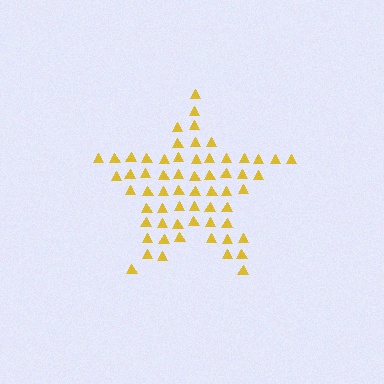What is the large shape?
The large shape is a star.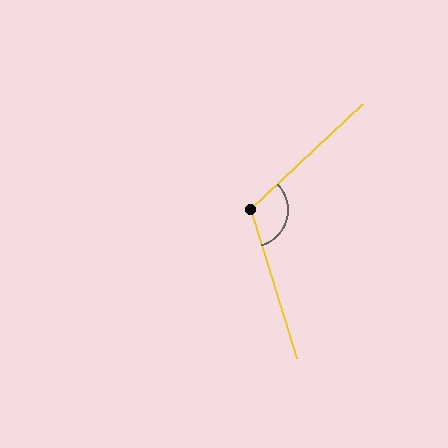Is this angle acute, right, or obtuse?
It is obtuse.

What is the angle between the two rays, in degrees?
Approximately 116 degrees.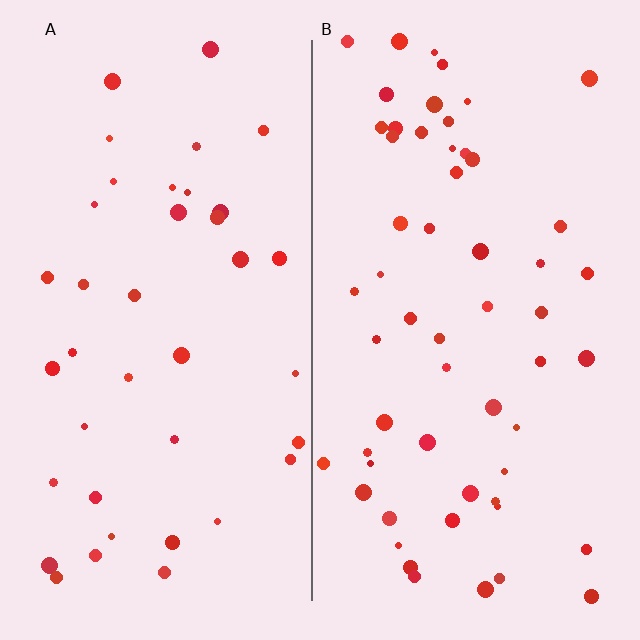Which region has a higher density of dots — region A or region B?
B (the right).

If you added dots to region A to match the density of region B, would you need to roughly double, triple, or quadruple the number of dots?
Approximately double.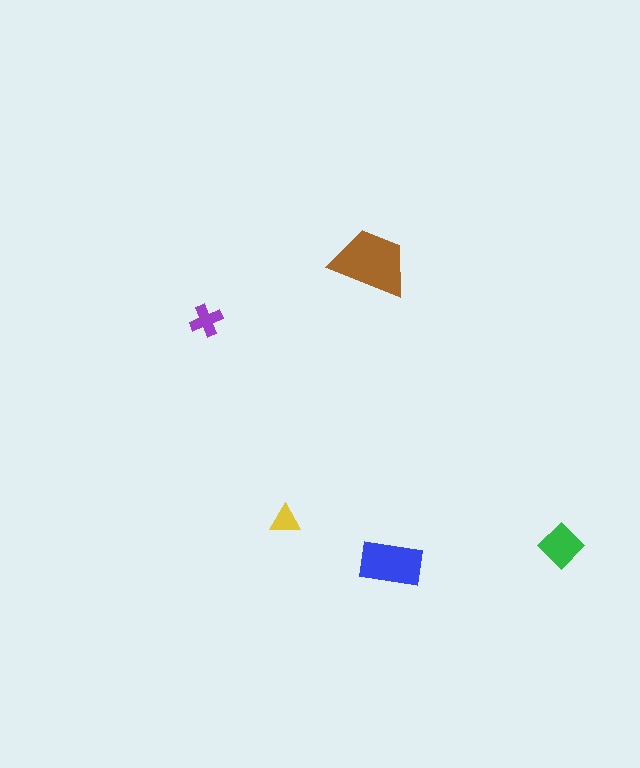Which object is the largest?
The brown trapezoid.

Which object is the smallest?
The yellow triangle.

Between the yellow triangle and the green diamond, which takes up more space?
The green diamond.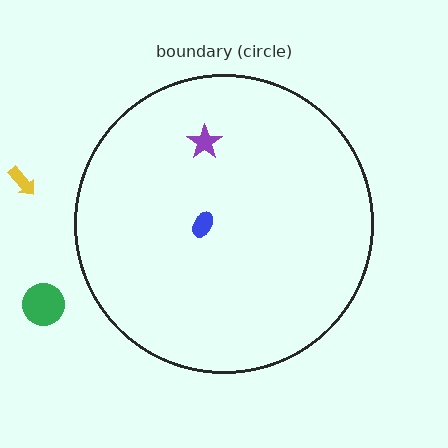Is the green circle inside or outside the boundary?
Outside.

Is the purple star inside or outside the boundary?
Inside.